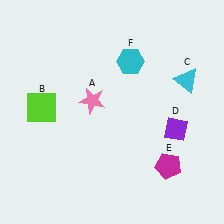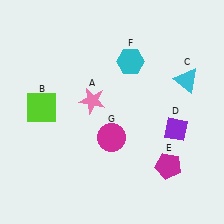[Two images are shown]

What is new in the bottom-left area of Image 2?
A magenta circle (G) was added in the bottom-left area of Image 2.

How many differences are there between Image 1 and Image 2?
There is 1 difference between the two images.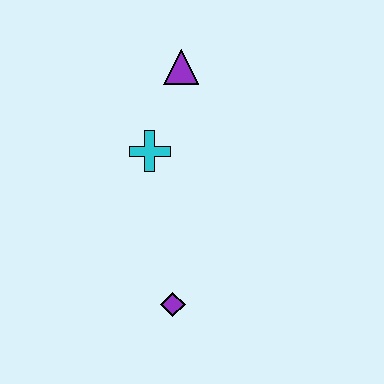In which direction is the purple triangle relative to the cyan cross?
The purple triangle is above the cyan cross.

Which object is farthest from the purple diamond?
The purple triangle is farthest from the purple diamond.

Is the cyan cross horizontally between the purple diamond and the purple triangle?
No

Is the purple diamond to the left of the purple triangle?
Yes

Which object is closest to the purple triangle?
The cyan cross is closest to the purple triangle.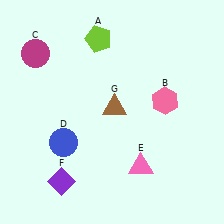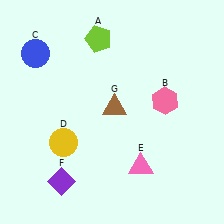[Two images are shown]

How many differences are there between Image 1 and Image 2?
There are 2 differences between the two images.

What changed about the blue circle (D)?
In Image 1, D is blue. In Image 2, it changed to yellow.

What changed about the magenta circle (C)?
In Image 1, C is magenta. In Image 2, it changed to blue.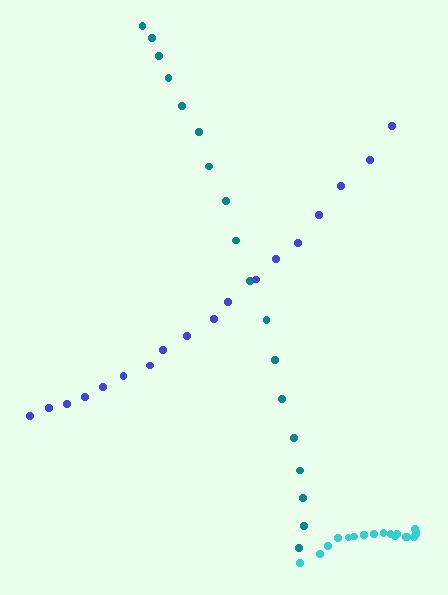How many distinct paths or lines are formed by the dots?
There are 3 distinct paths.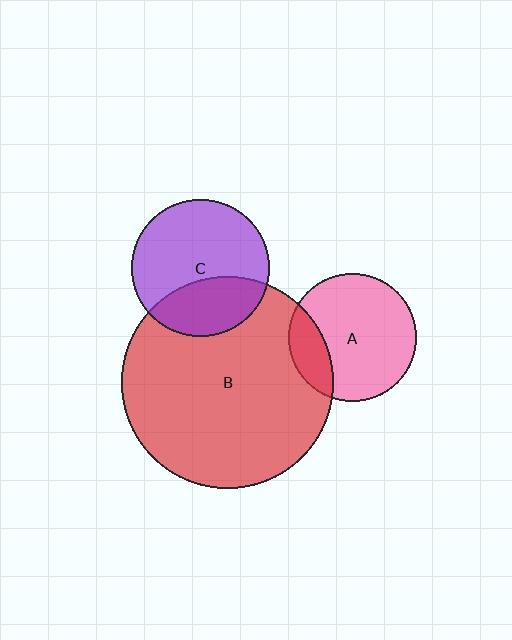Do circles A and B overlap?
Yes.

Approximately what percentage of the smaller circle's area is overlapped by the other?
Approximately 20%.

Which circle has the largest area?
Circle B (red).